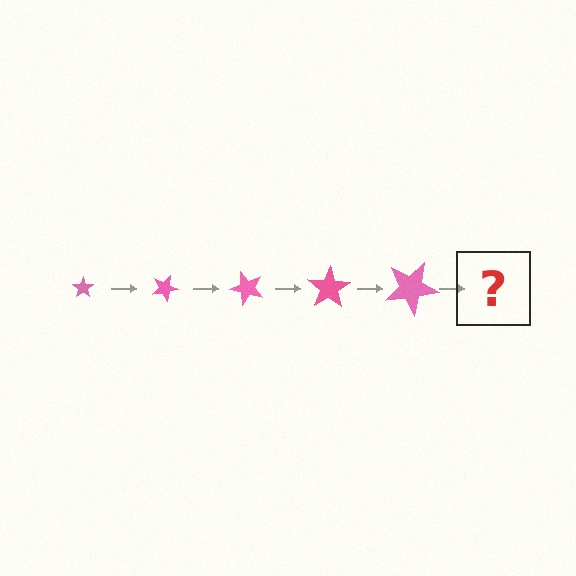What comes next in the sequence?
The next element should be a star, larger than the previous one and rotated 125 degrees from the start.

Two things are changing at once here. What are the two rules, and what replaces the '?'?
The two rules are that the star grows larger each step and it rotates 25 degrees each step. The '?' should be a star, larger than the previous one and rotated 125 degrees from the start.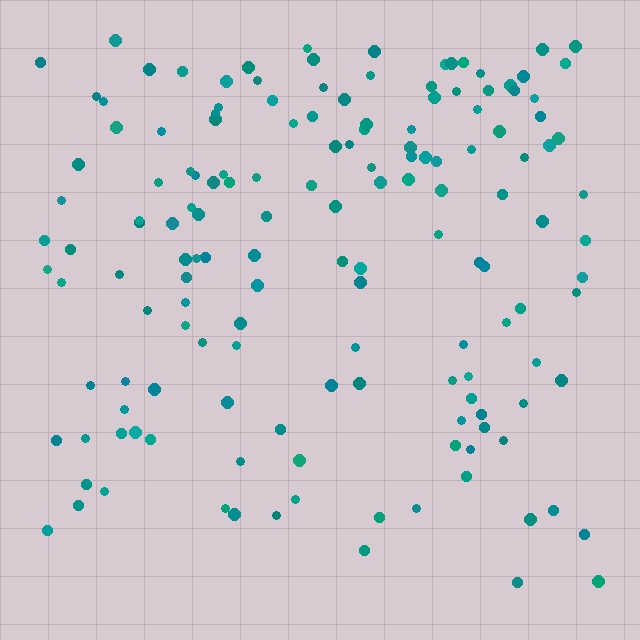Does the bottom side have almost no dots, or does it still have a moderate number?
Still a moderate number, just noticeably fewer than the top.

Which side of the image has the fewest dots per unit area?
The bottom.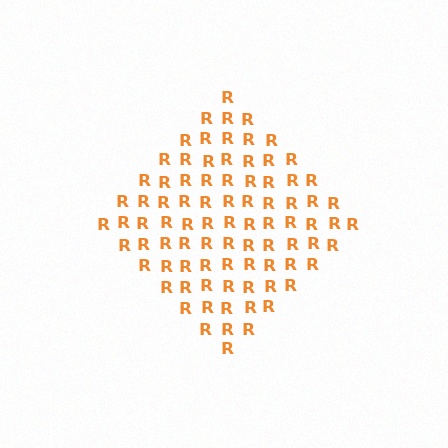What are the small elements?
The small elements are letter R's.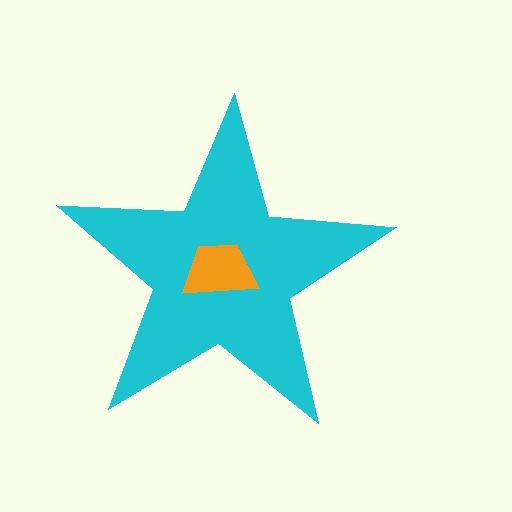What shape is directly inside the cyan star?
The orange trapezoid.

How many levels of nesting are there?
2.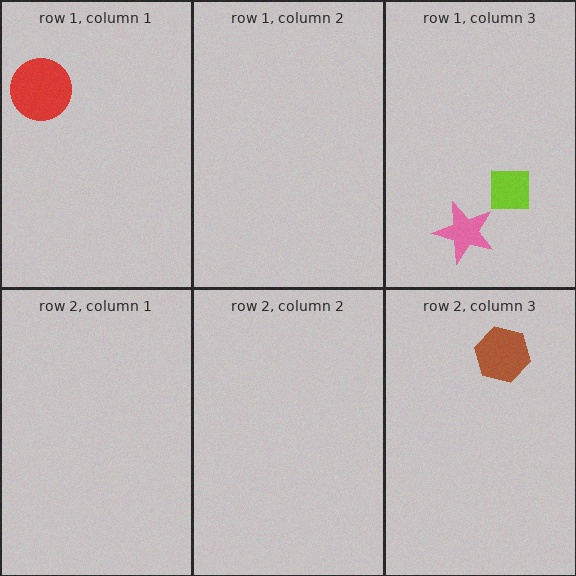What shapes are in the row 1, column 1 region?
The red circle.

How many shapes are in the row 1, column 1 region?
1.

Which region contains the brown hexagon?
The row 2, column 3 region.